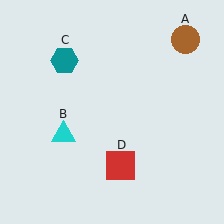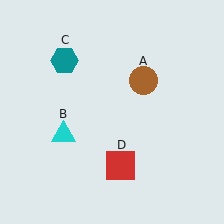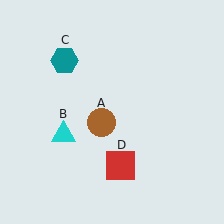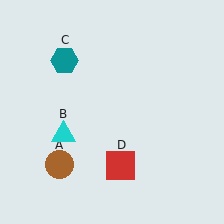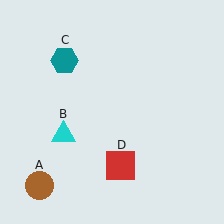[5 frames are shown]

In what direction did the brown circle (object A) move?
The brown circle (object A) moved down and to the left.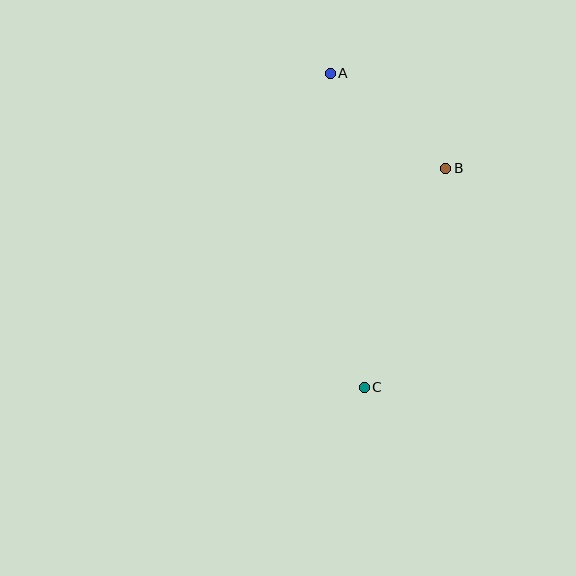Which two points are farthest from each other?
Points A and C are farthest from each other.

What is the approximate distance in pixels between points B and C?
The distance between B and C is approximately 234 pixels.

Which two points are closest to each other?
Points A and B are closest to each other.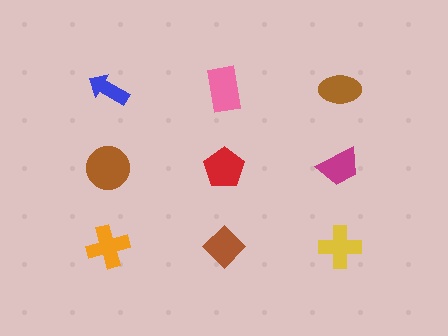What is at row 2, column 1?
A brown circle.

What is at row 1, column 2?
A pink rectangle.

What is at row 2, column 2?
A red pentagon.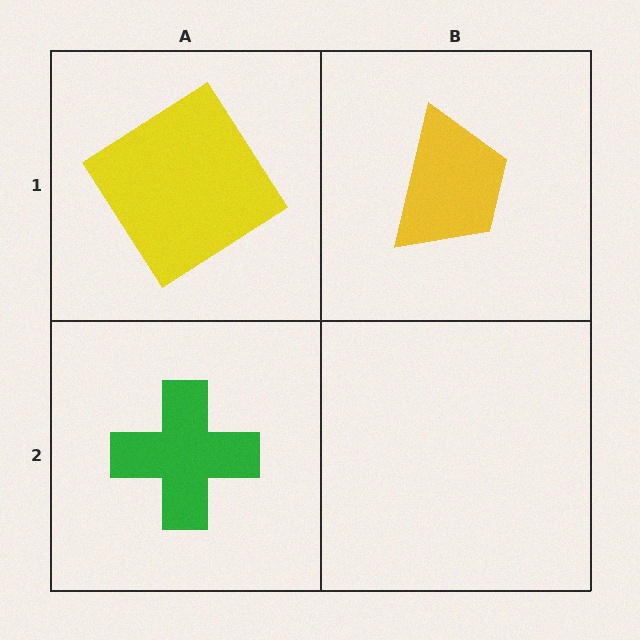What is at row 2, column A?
A green cross.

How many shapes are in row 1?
2 shapes.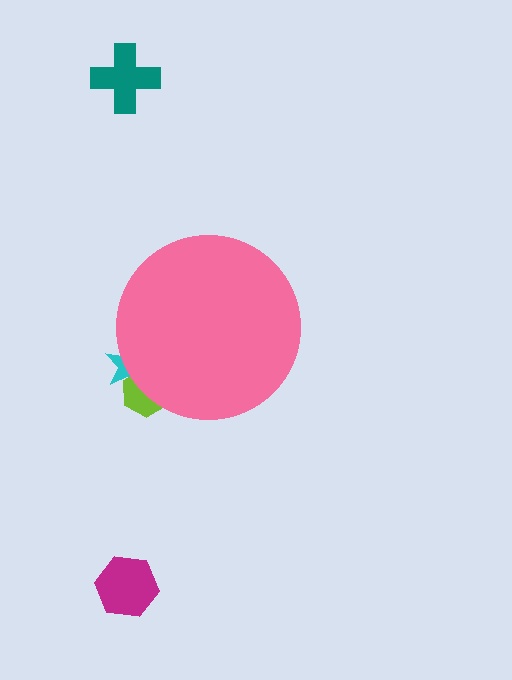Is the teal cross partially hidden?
No, the teal cross is fully visible.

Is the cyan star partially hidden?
Yes, the cyan star is partially hidden behind the pink circle.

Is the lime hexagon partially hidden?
Yes, the lime hexagon is partially hidden behind the pink circle.